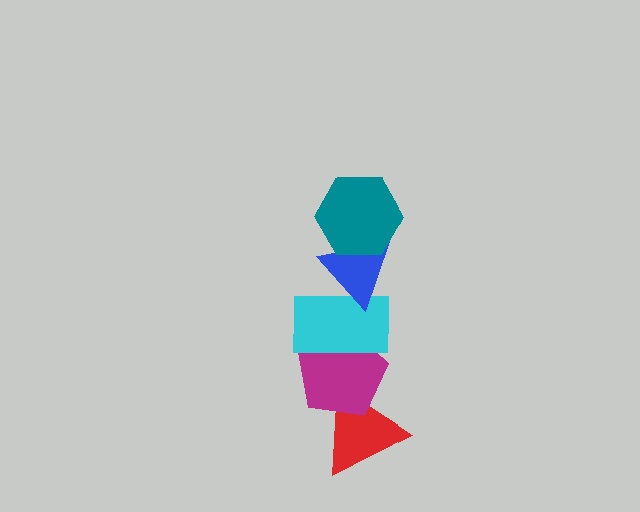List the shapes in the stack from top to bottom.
From top to bottom: the teal hexagon, the blue triangle, the cyan rectangle, the magenta pentagon, the red triangle.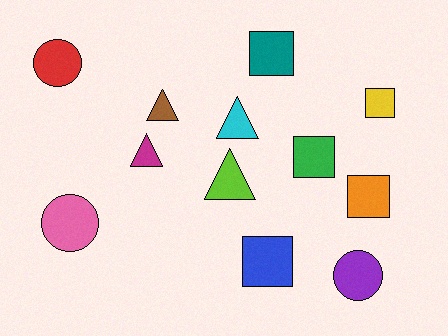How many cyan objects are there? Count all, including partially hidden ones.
There is 1 cyan object.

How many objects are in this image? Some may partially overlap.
There are 12 objects.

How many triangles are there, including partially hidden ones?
There are 4 triangles.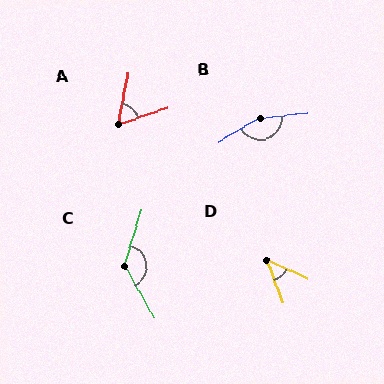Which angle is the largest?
B, at approximately 157 degrees.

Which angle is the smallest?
D, at approximately 45 degrees.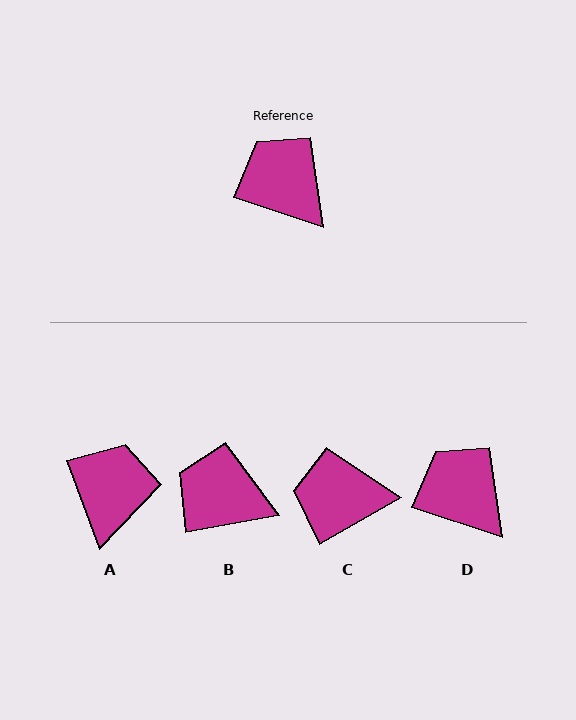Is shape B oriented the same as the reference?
No, it is off by about 29 degrees.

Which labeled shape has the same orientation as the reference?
D.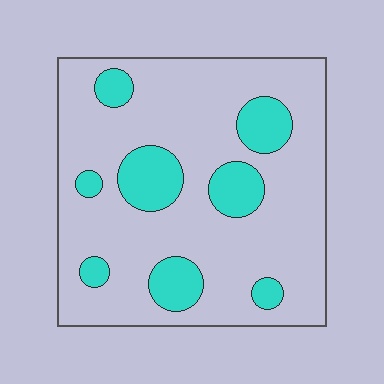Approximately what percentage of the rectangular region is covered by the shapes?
Approximately 20%.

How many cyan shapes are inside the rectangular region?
8.